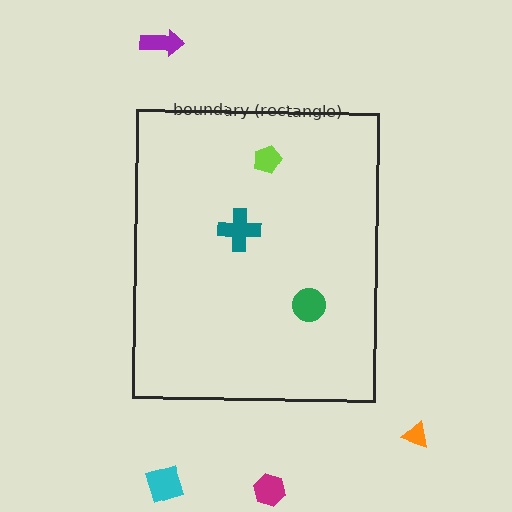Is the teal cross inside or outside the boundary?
Inside.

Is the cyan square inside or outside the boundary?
Outside.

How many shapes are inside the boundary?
3 inside, 4 outside.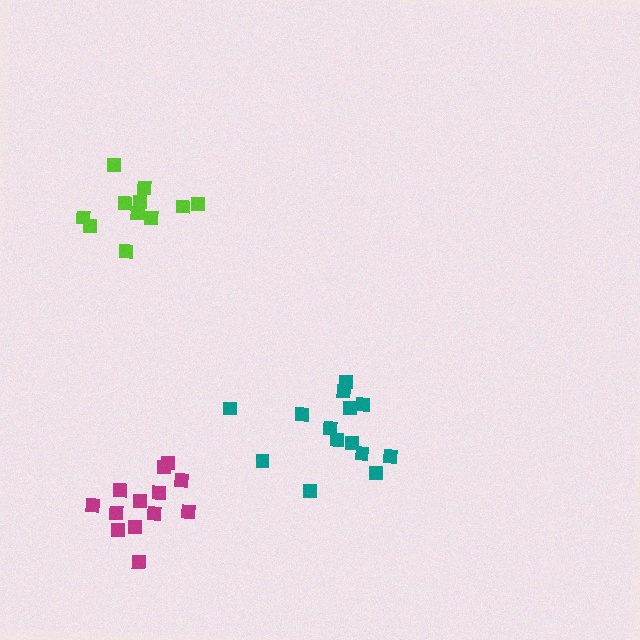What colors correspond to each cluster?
The clusters are colored: lime, magenta, teal.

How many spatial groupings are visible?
There are 3 spatial groupings.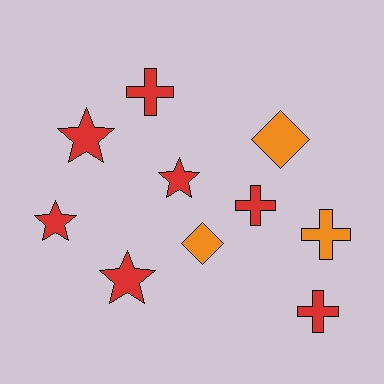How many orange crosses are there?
There is 1 orange cross.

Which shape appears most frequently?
Star, with 4 objects.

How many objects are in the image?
There are 10 objects.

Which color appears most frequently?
Red, with 7 objects.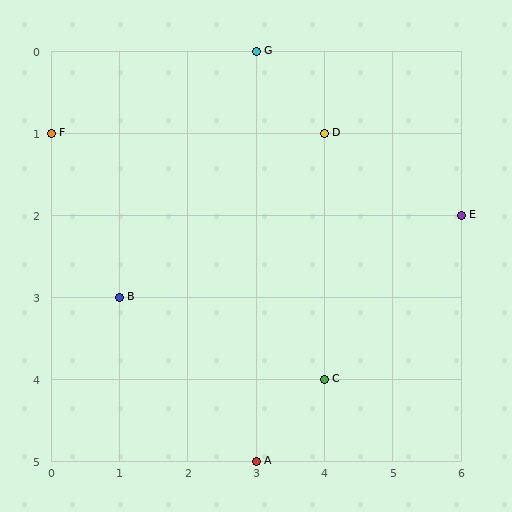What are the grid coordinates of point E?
Point E is at grid coordinates (6, 2).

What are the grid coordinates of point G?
Point G is at grid coordinates (3, 0).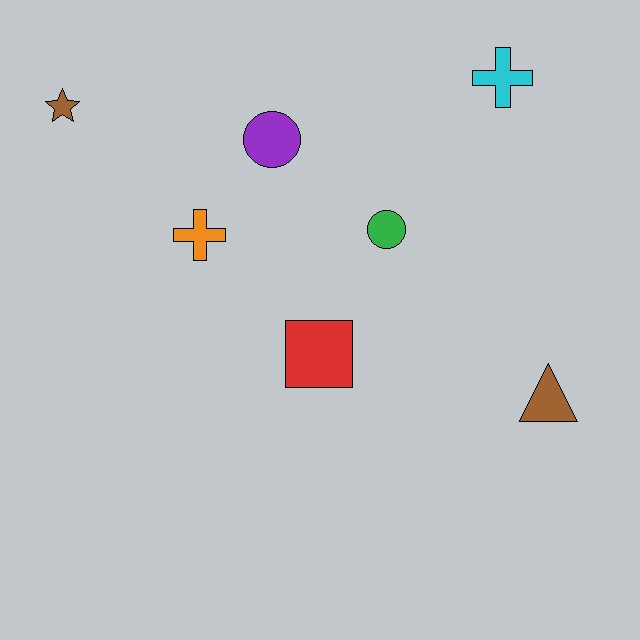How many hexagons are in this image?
There are no hexagons.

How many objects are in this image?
There are 7 objects.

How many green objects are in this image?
There is 1 green object.